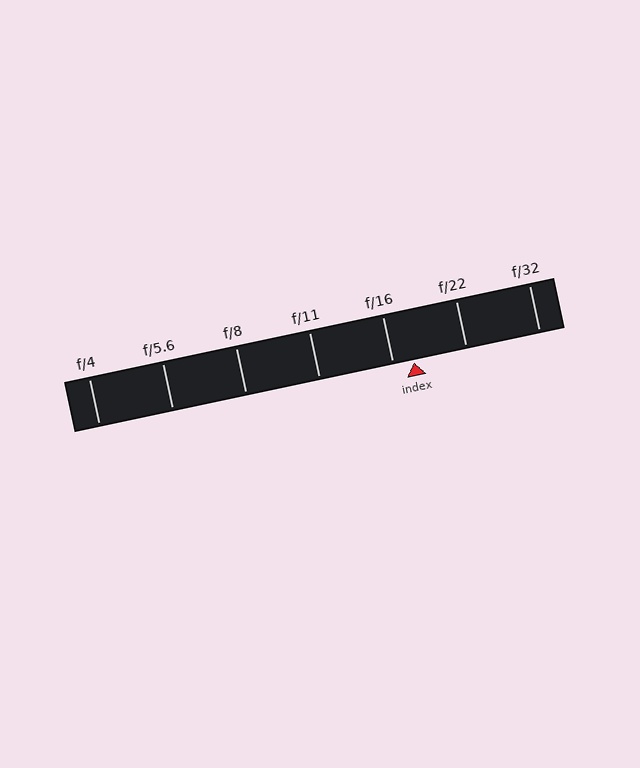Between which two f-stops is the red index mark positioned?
The index mark is between f/16 and f/22.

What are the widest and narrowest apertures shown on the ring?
The widest aperture shown is f/4 and the narrowest is f/32.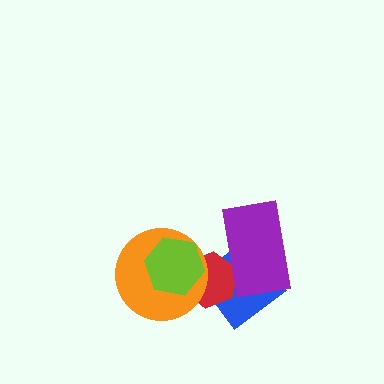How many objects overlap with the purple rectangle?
2 objects overlap with the purple rectangle.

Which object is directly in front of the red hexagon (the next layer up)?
The orange circle is directly in front of the red hexagon.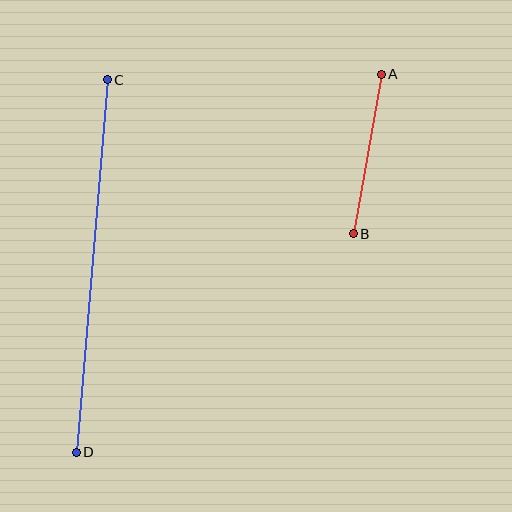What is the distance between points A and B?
The distance is approximately 162 pixels.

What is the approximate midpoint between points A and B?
The midpoint is at approximately (367, 154) pixels.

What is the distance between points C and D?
The distance is approximately 374 pixels.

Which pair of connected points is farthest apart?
Points C and D are farthest apart.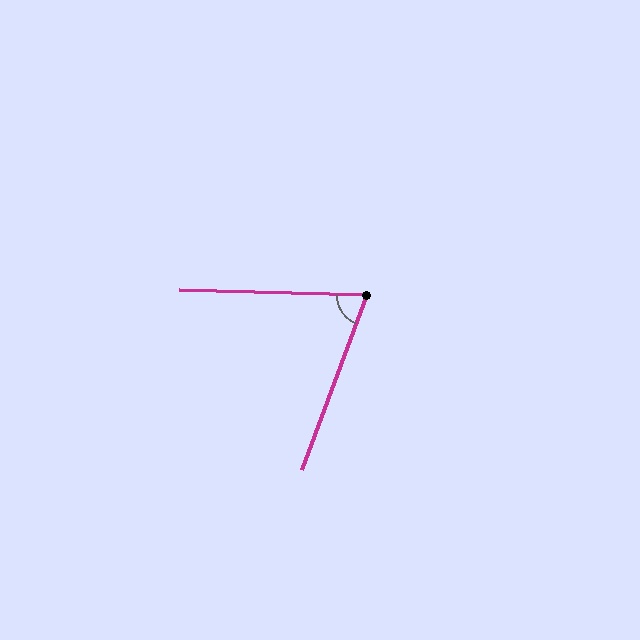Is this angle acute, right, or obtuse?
It is acute.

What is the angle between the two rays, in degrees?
Approximately 71 degrees.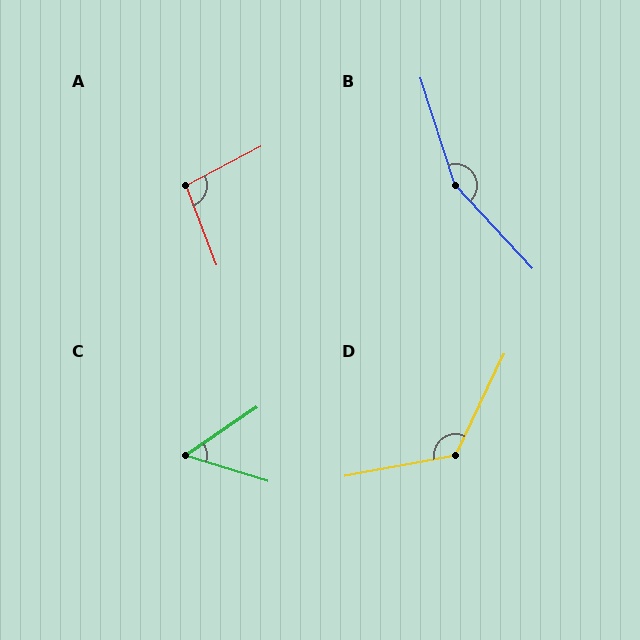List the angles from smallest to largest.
C (51°), A (97°), D (126°), B (155°).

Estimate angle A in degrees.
Approximately 97 degrees.